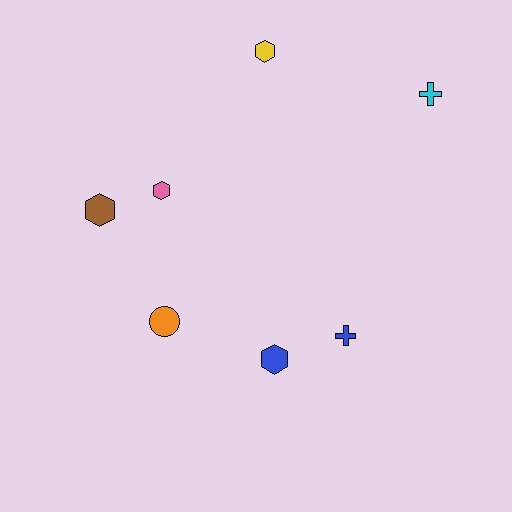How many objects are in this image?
There are 7 objects.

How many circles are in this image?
There is 1 circle.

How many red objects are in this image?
There are no red objects.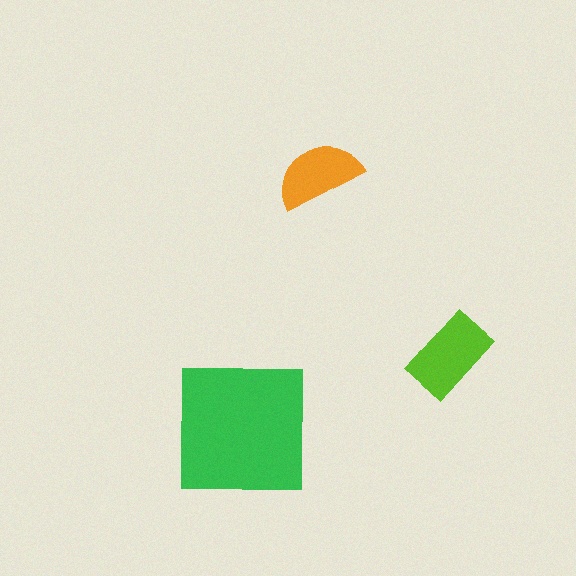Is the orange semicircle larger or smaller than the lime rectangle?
Smaller.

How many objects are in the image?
There are 3 objects in the image.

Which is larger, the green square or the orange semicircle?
The green square.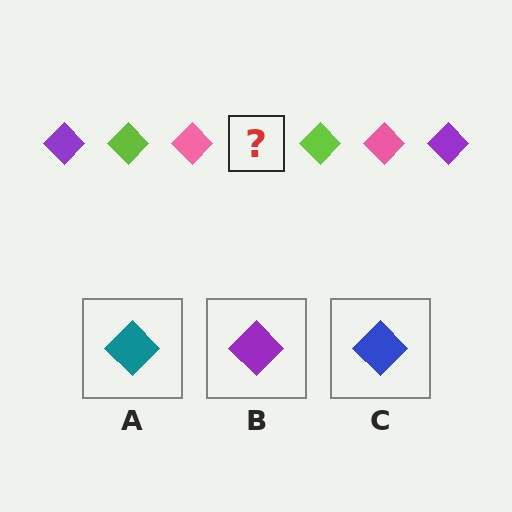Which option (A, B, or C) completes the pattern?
B.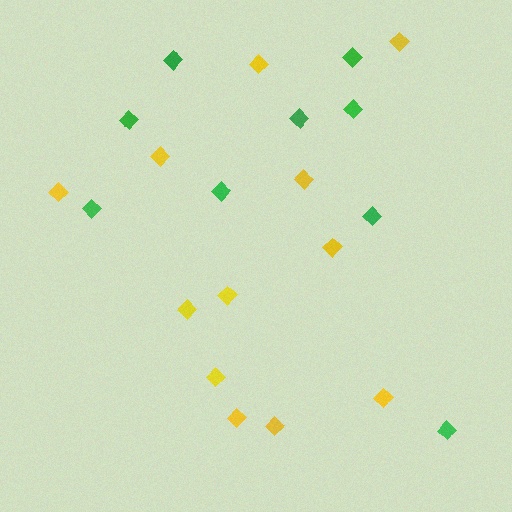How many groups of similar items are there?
There are 2 groups: one group of green diamonds (9) and one group of yellow diamonds (12).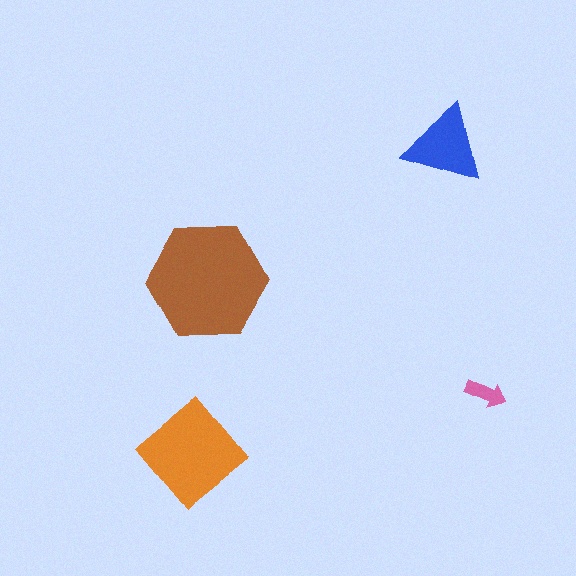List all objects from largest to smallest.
The brown hexagon, the orange diamond, the blue triangle, the pink arrow.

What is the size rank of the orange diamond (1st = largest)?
2nd.